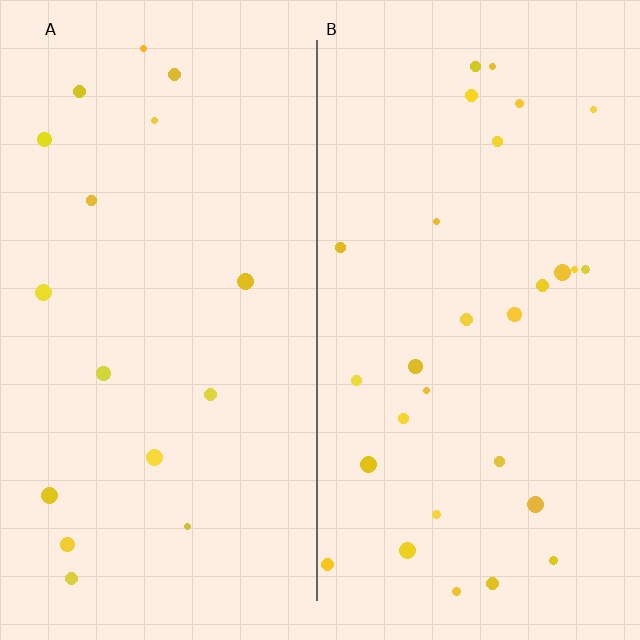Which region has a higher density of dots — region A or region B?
B (the right).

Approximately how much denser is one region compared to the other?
Approximately 1.8× — region B over region A.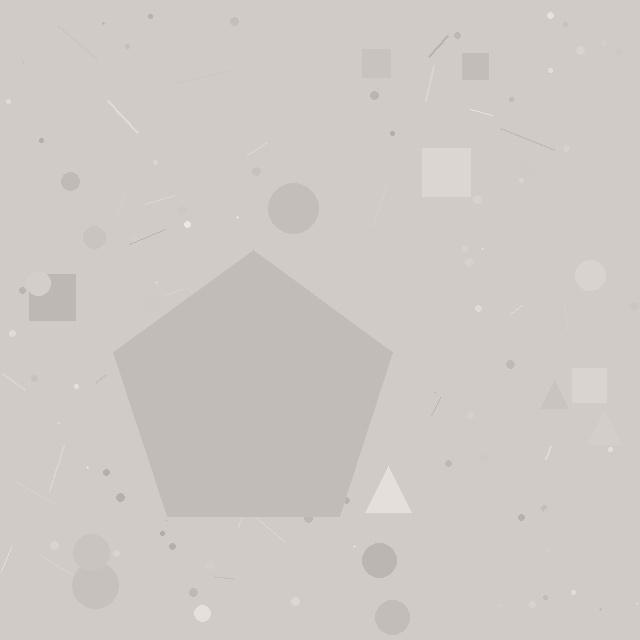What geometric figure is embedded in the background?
A pentagon is embedded in the background.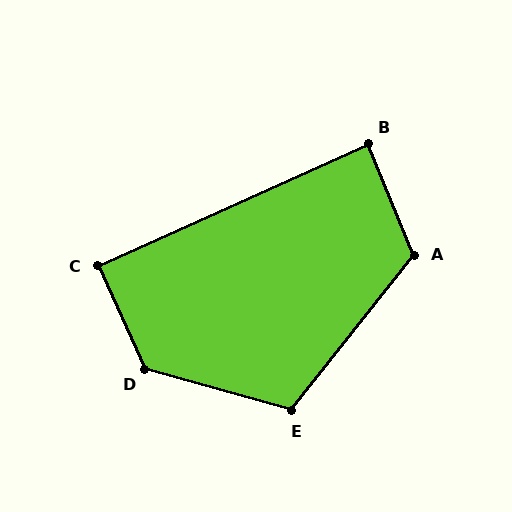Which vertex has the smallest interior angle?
B, at approximately 88 degrees.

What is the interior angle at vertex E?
Approximately 113 degrees (obtuse).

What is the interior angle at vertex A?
Approximately 119 degrees (obtuse).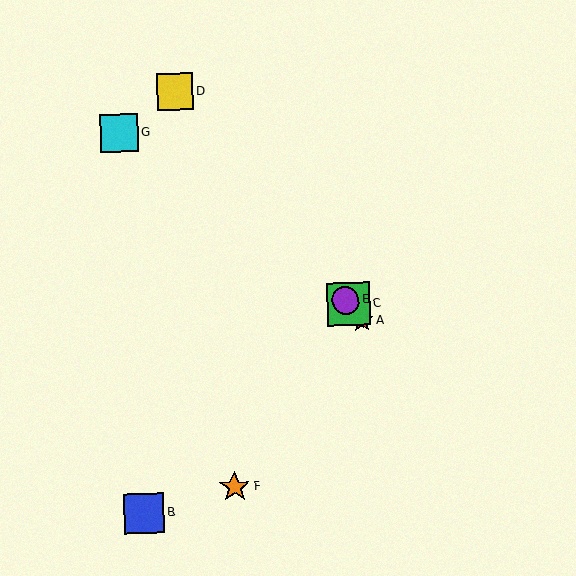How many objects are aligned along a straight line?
4 objects (A, C, D, E) are aligned along a straight line.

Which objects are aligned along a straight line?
Objects A, C, D, E are aligned along a straight line.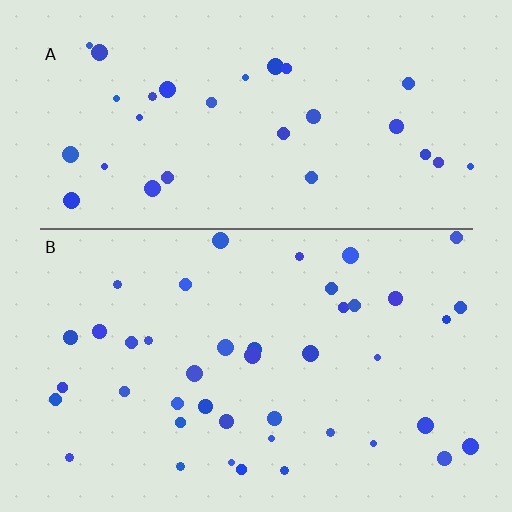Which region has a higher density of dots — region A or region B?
B (the bottom).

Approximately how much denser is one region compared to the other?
Approximately 1.4× — region B over region A.